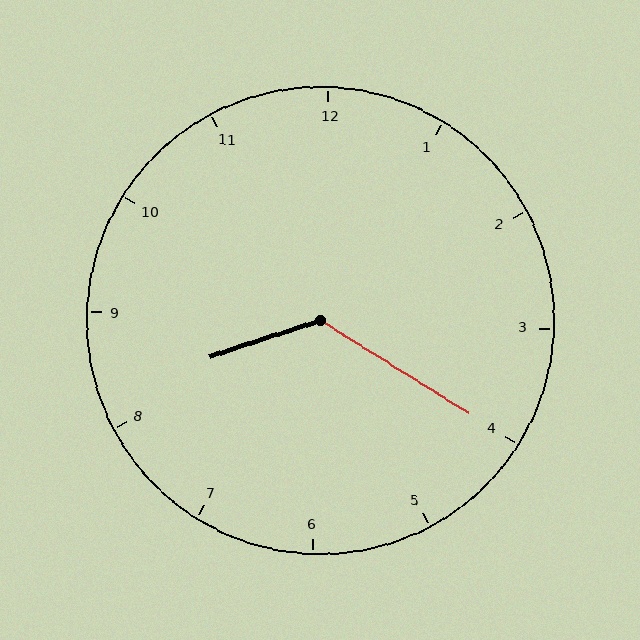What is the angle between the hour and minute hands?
Approximately 130 degrees.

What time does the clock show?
8:20.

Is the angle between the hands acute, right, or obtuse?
It is obtuse.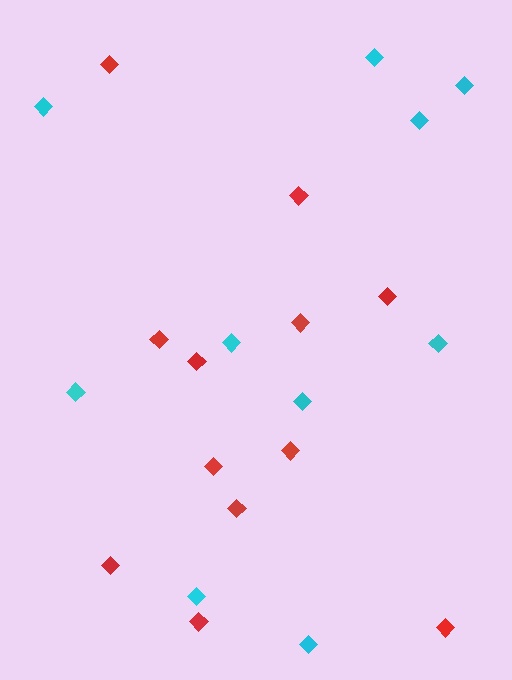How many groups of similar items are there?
There are 2 groups: one group of red diamonds (12) and one group of cyan diamonds (10).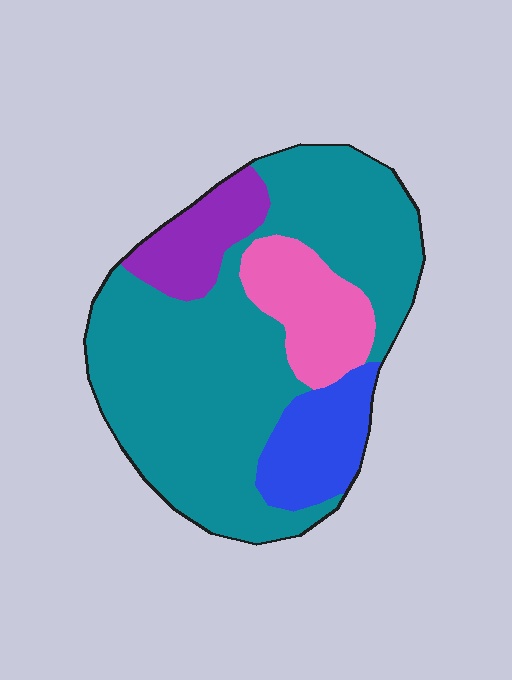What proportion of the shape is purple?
Purple covers about 10% of the shape.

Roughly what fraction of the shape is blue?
Blue covers roughly 10% of the shape.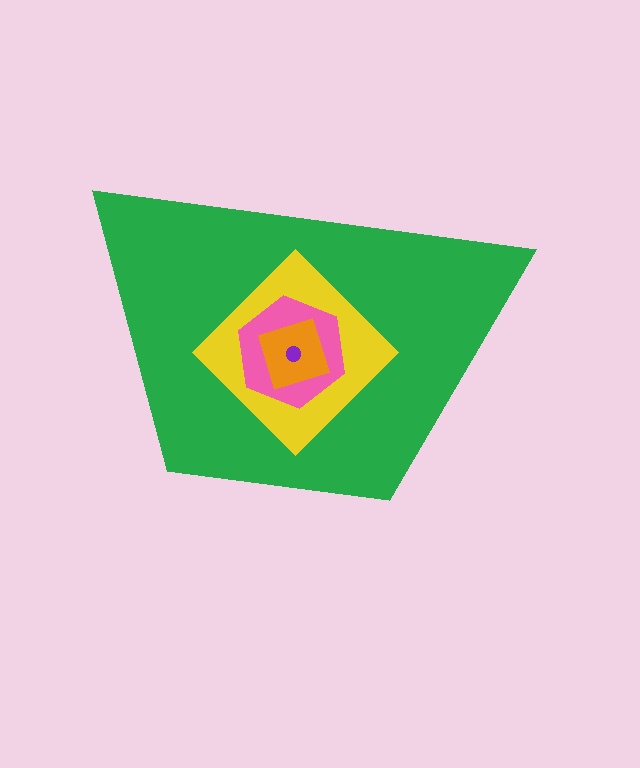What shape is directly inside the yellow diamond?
The pink hexagon.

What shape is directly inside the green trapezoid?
The yellow diamond.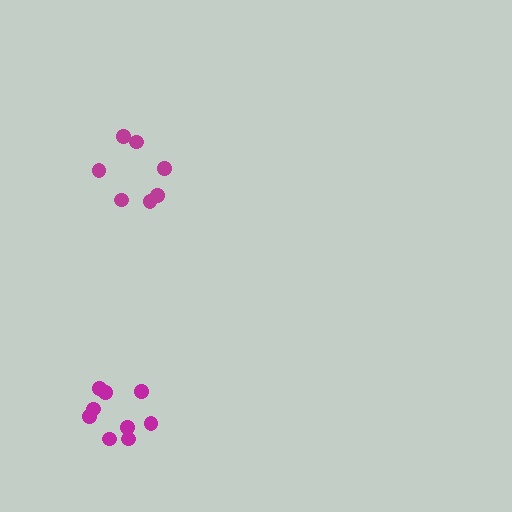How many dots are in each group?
Group 1: 7 dots, Group 2: 9 dots (16 total).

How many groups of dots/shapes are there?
There are 2 groups.